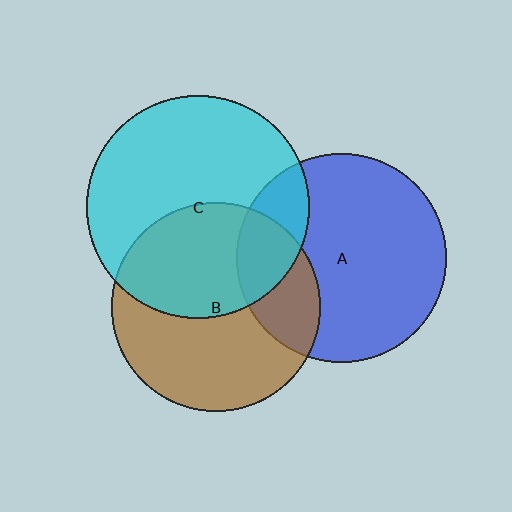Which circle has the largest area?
Circle C (cyan).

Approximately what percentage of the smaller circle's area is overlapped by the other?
Approximately 25%.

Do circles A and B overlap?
Yes.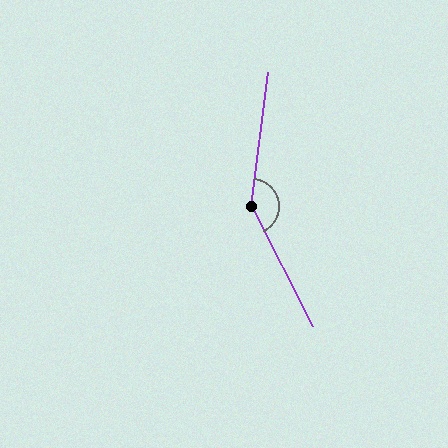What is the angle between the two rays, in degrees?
Approximately 146 degrees.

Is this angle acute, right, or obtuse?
It is obtuse.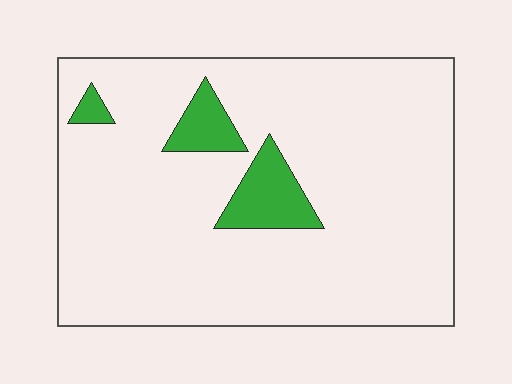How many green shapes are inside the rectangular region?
3.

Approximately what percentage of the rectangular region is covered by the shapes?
Approximately 10%.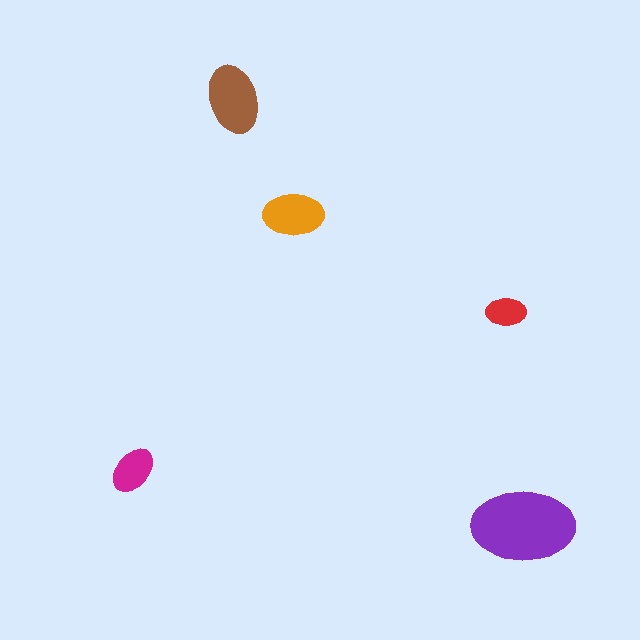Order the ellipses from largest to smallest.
the purple one, the brown one, the orange one, the magenta one, the red one.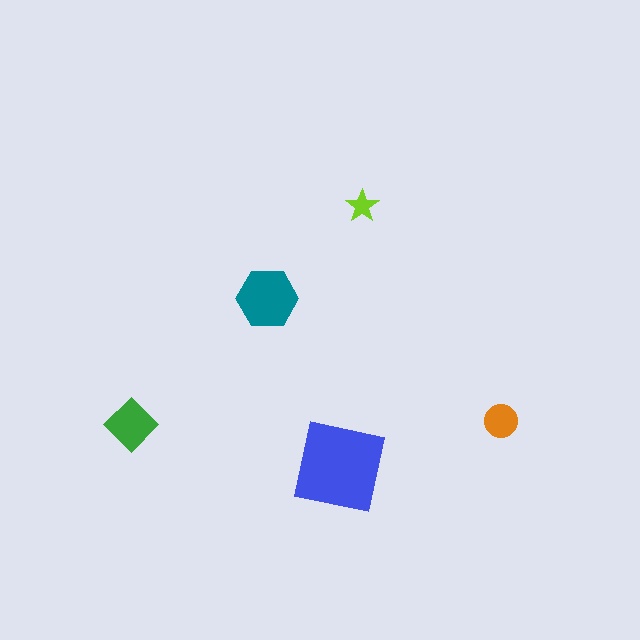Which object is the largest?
The blue square.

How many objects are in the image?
There are 5 objects in the image.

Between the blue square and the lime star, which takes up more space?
The blue square.